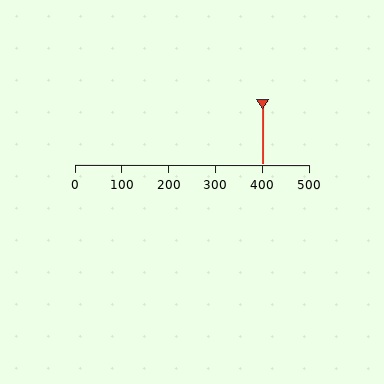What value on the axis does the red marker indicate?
The marker indicates approximately 400.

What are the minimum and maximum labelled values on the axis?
The axis runs from 0 to 500.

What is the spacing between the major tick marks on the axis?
The major ticks are spaced 100 apart.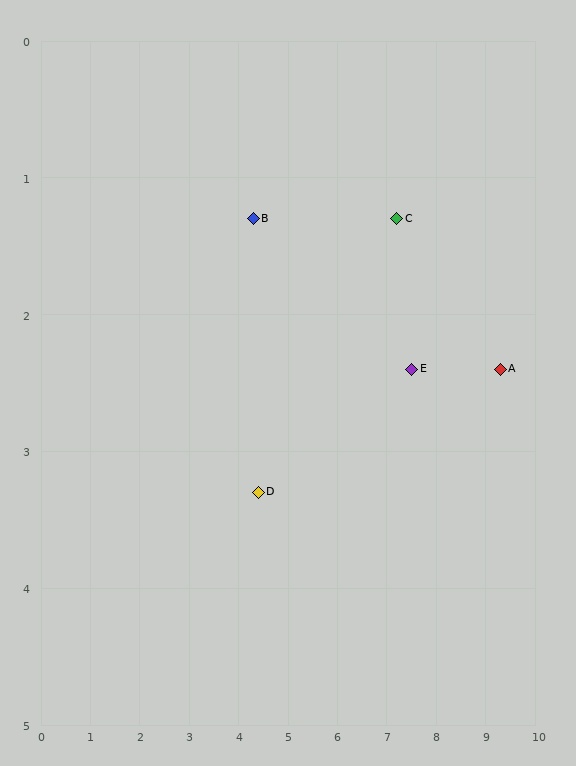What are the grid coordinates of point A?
Point A is at approximately (9.3, 2.4).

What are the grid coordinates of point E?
Point E is at approximately (7.5, 2.4).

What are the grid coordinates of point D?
Point D is at approximately (4.4, 3.3).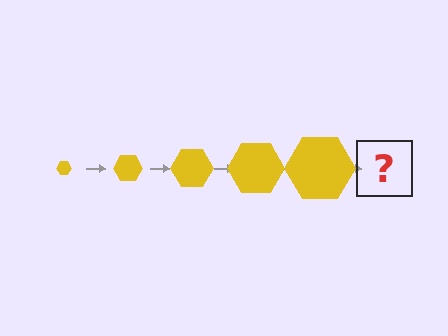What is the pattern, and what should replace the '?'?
The pattern is that the hexagon gets progressively larger each step. The '?' should be a yellow hexagon, larger than the previous one.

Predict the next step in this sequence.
The next step is a yellow hexagon, larger than the previous one.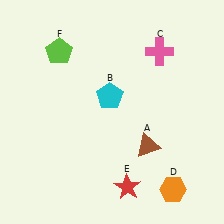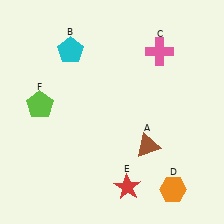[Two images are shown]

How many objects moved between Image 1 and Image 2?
2 objects moved between the two images.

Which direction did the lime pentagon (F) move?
The lime pentagon (F) moved down.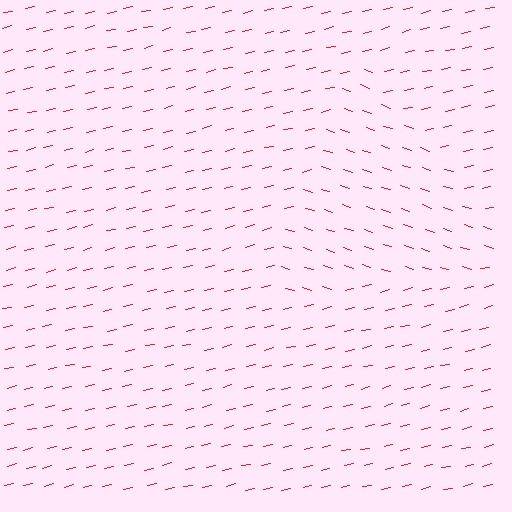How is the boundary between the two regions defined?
The boundary is defined purely by a change in line orientation (approximately 31 degrees difference). All lines are the same color and thickness.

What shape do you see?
I see a triangle.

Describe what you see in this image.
The image is filled with small red line segments. A triangle region in the image has lines oriented differently from the surrounding lines, creating a visible texture boundary.